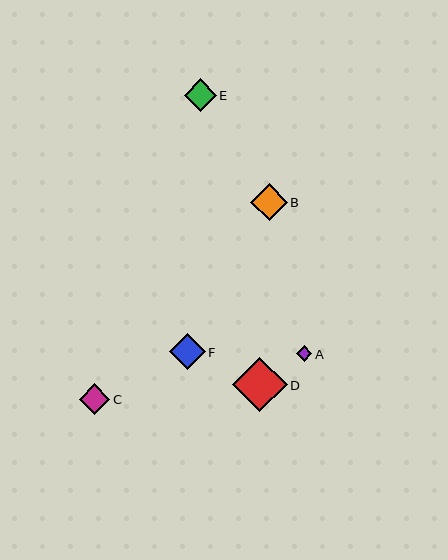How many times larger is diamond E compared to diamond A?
Diamond E is approximately 2.1 times the size of diamond A.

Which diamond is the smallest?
Diamond A is the smallest with a size of approximately 15 pixels.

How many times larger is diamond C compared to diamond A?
Diamond C is approximately 2.0 times the size of diamond A.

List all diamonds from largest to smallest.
From largest to smallest: D, B, F, E, C, A.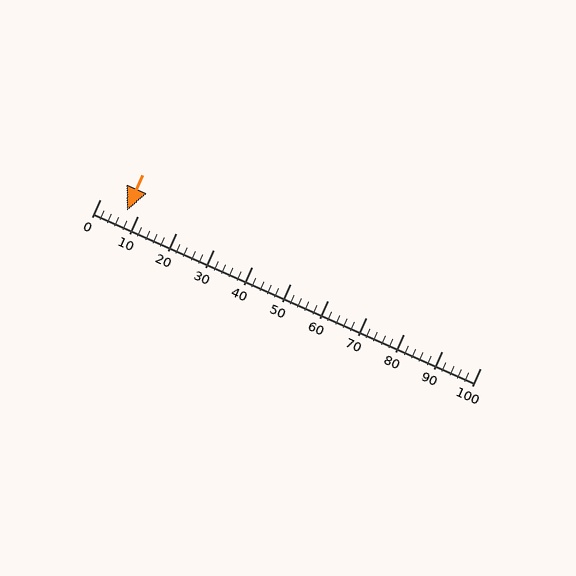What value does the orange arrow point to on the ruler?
The orange arrow points to approximately 7.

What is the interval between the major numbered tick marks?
The major tick marks are spaced 10 units apart.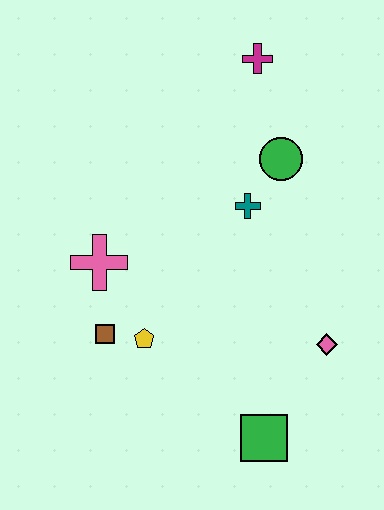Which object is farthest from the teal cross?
The green square is farthest from the teal cross.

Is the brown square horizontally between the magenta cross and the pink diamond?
No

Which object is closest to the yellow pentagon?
The brown square is closest to the yellow pentagon.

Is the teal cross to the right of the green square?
No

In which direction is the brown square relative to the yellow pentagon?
The brown square is to the left of the yellow pentagon.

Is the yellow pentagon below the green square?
No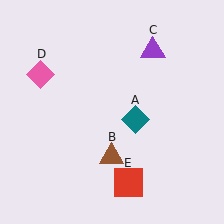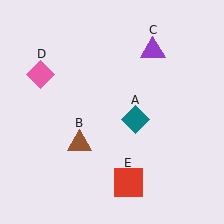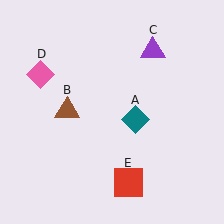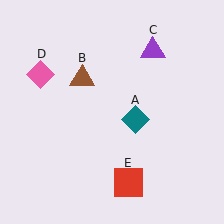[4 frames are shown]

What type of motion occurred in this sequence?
The brown triangle (object B) rotated clockwise around the center of the scene.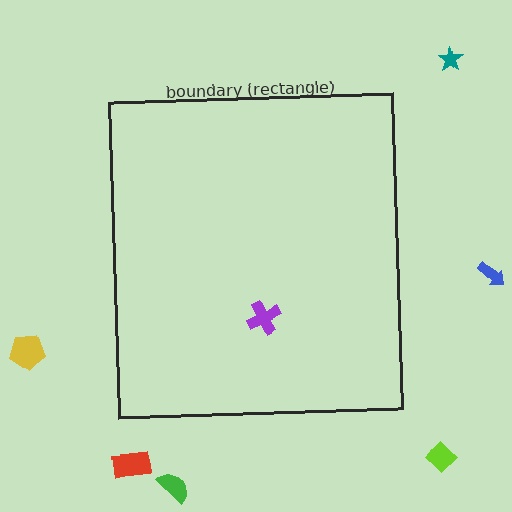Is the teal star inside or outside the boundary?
Outside.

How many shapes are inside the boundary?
1 inside, 6 outside.